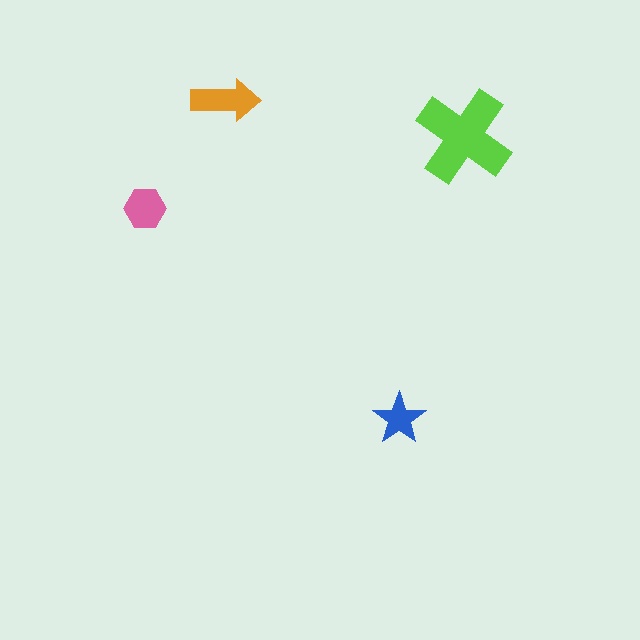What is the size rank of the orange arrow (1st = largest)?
2nd.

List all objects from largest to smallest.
The lime cross, the orange arrow, the pink hexagon, the blue star.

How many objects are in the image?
There are 4 objects in the image.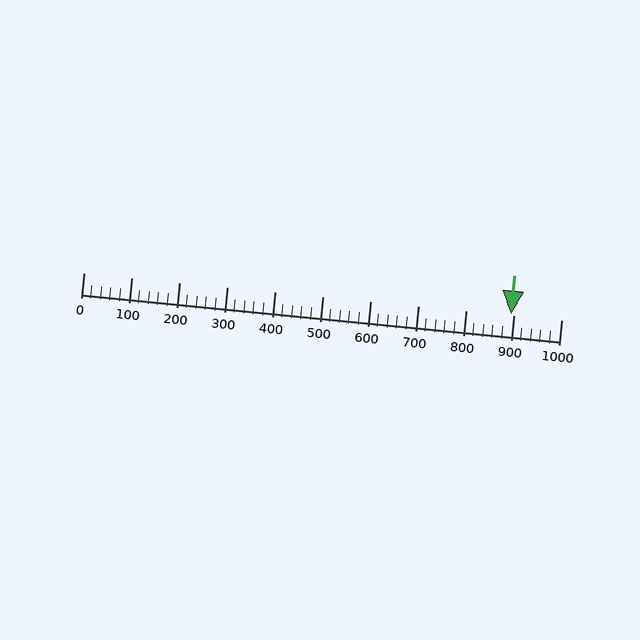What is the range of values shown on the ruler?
The ruler shows values from 0 to 1000.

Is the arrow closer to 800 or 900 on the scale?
The arrow is closer to 900.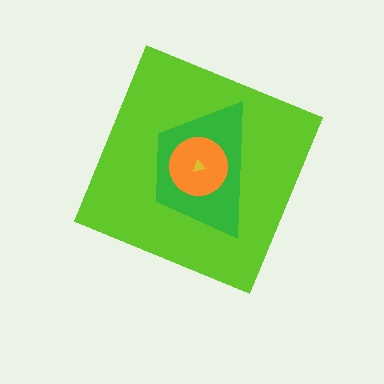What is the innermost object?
The yellow triangle.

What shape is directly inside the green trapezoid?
The orange circle.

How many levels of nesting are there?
4.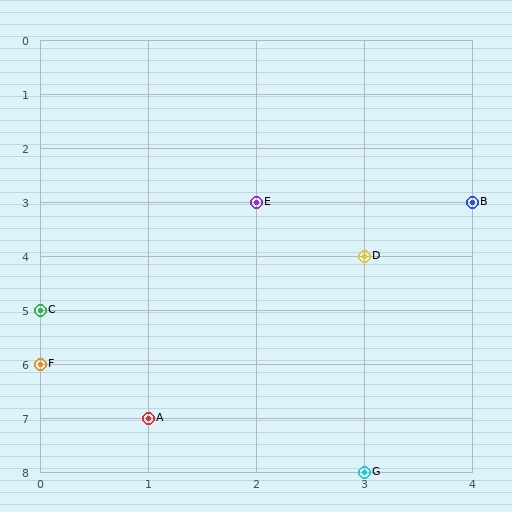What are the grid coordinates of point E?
Point E is at grid coordinates (2, 3).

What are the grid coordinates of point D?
Point D is at grid coordinates (3, 4).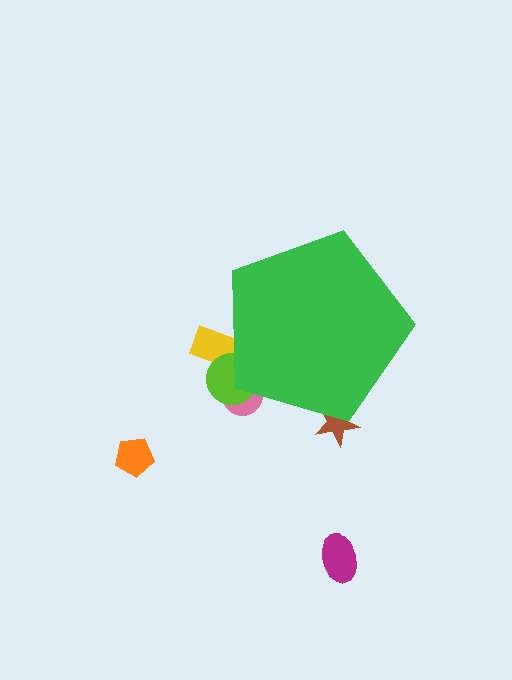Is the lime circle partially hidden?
Yes, the lime circle is partially hidden behind the green pentagon.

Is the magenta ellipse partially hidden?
No, the magenta ellipse is fully visible.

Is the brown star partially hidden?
Yes, the brown star is partially hidden behind the green pentagon.